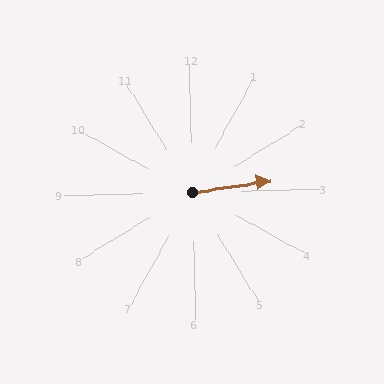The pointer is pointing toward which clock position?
Roughly 3 o'clock.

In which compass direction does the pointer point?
East.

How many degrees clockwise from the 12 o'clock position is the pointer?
Approximately 83 degrees.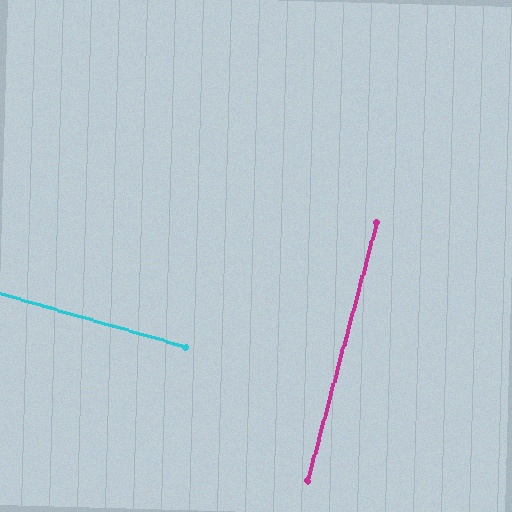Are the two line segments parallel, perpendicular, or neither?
Perpendicular — they meet at approximately 89°.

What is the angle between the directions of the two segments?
Approximately 89 degrees.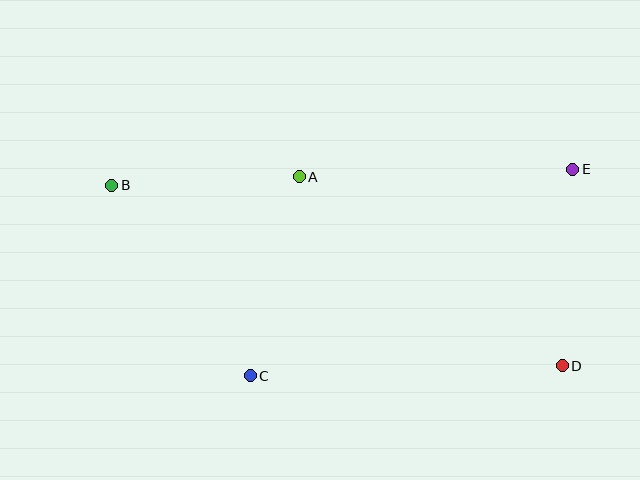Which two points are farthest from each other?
Points B and D are farthest from each other.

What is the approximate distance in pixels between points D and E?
The distance between D and E is approximately 197 pixels.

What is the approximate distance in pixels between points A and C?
The distance between A and C is approximately 205 pixels.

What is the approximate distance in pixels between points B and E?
The distance between B and E is approximately 462 pixels.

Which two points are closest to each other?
Points A and B are closest to each other.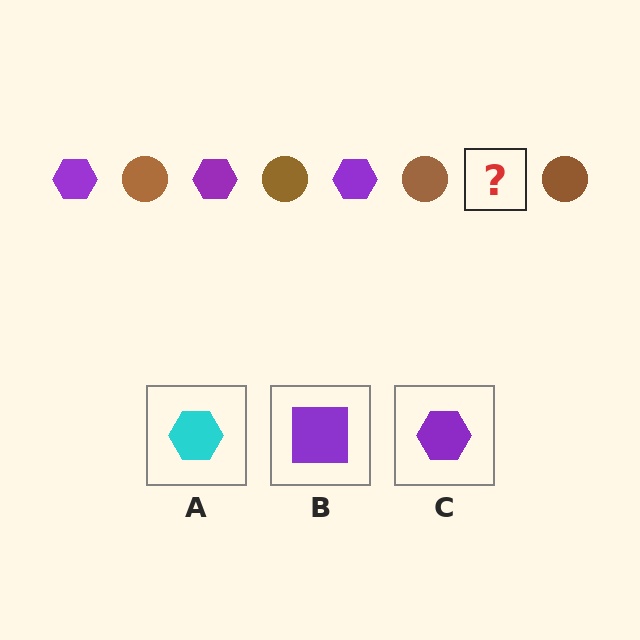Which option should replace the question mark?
Option C.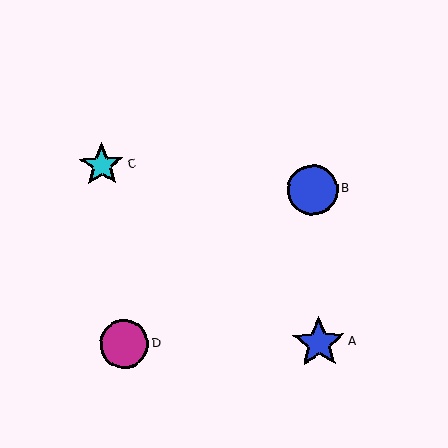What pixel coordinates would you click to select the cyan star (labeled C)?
Click at (102, 165) to select the cyan star C.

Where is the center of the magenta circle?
The center of the magenta circle is at (124, 344).